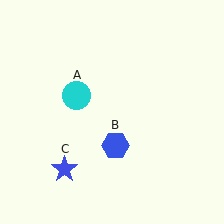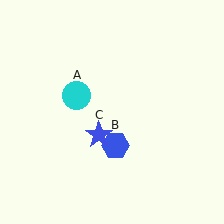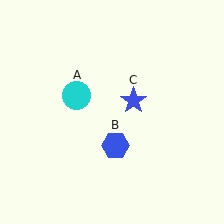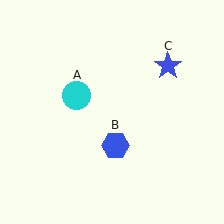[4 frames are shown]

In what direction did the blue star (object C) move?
The blue star (object C) moved up and to the right.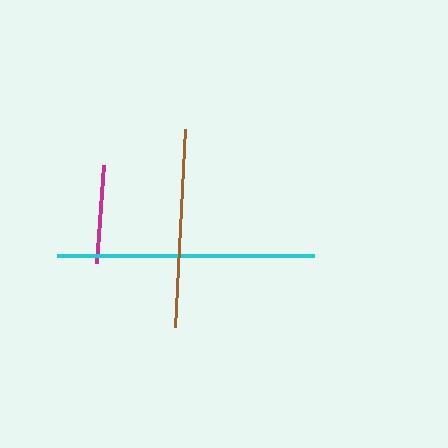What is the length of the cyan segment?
The cyan segment is approximately 258 pixels long.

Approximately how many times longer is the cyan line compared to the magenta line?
The cyan line is approximately 2.6 times the length of the magenta line.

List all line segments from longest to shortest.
From longest to shortest: cyan, brown, magenta.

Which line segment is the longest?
The cyan line is the longest at approximately 258 pixels.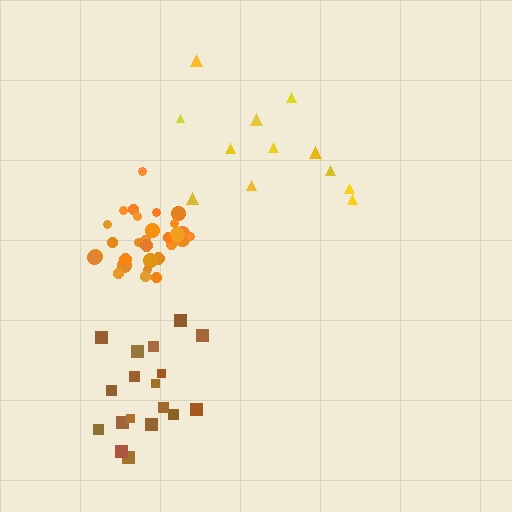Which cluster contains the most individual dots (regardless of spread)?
Orange (30).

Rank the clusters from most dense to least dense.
orange, brown, yellow.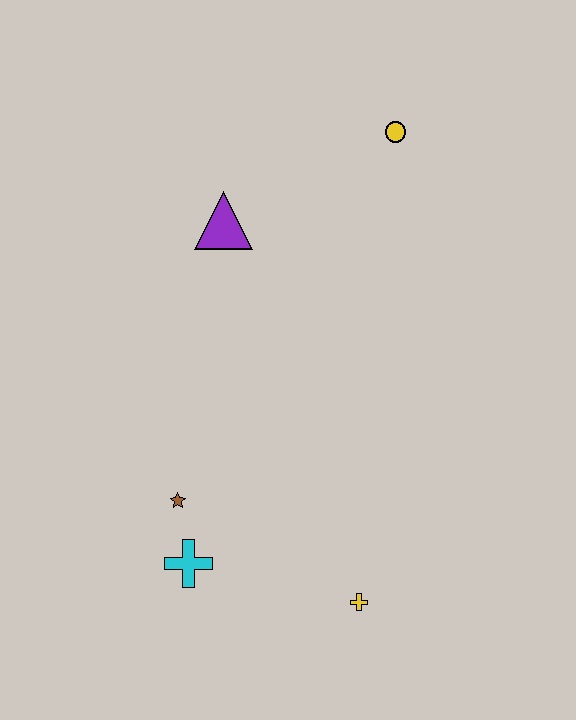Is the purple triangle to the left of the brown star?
No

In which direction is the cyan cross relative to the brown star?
The cyan cross is below the brown star.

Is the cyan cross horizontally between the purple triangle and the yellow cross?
No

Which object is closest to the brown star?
The cyan cross is closest to the brown star.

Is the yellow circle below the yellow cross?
No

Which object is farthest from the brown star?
The yellow circle is farthest from the brown star.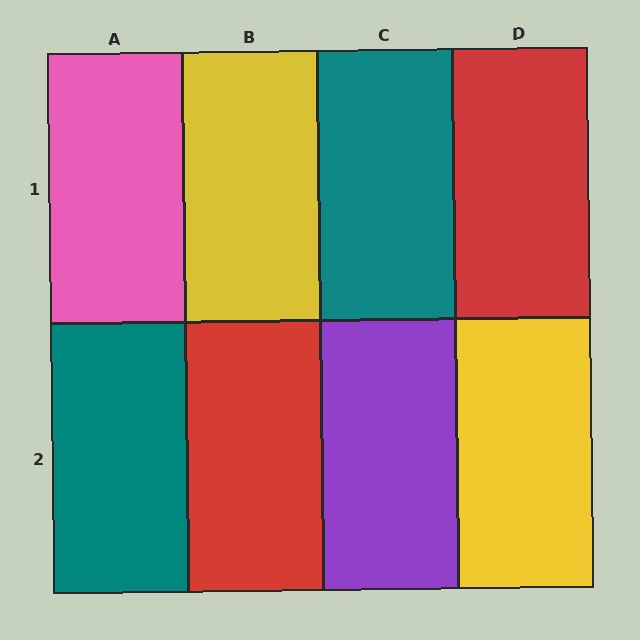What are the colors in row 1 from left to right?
Pink, yellow, teal, red.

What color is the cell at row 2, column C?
Purple.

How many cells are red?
2 cells are red.